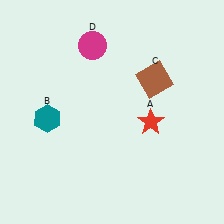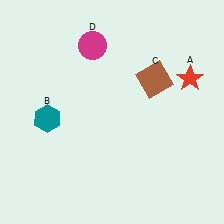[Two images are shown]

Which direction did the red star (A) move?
The red star (A) moved up.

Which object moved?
The red star (A) moved up.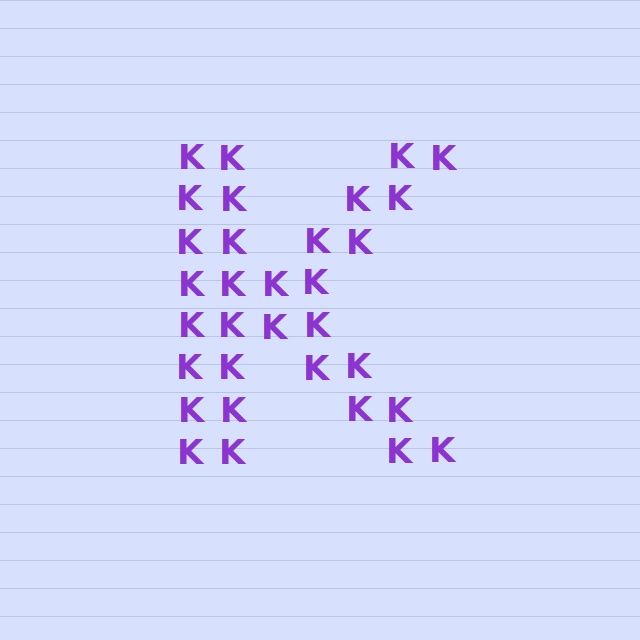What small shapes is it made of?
It is made of small letter K's.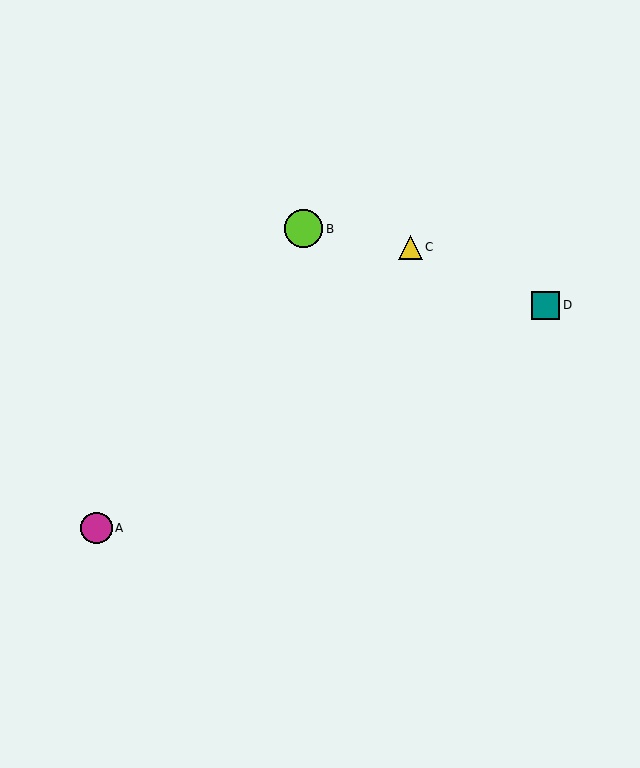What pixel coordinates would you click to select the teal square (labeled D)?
Click at (546, 305) to select the teal square D.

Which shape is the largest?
The lime circle (labeled B) is the largest.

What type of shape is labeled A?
Shape A is a magenta circle.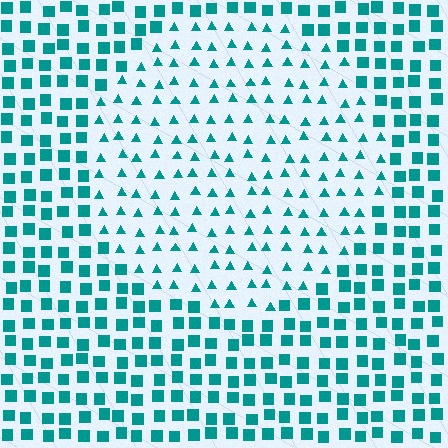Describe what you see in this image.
The image is filled with small teal elements arranged in a uniform grid. A circle-shaped region contains triangles, while the surrounding area contains squares. The boundary is defined purely by the change in element shape.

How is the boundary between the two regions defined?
The boundary is defined by a change in element shape: triangles inside vs. squares outside. All elements share the same color and spacing.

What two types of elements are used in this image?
The image uses triangles inside the circle region and squares outside it.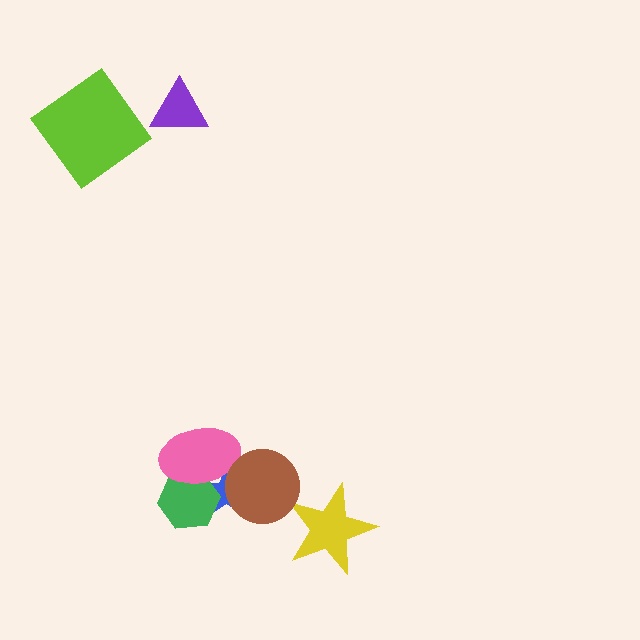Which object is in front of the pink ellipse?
The brown circle is in front of the pink ellipse.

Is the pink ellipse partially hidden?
Yes, it is partially covered by another shape.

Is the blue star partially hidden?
Yes, it is partially covered by another shape.